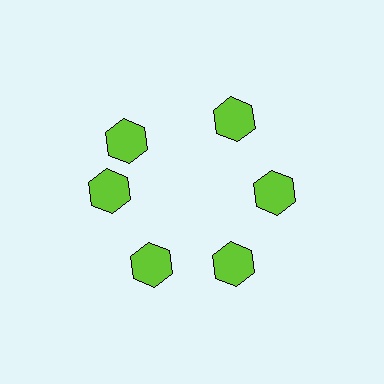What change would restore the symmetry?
The symmetry would be restored by rotating it back into even spacing with its neighbors so that all 6 hexagons sit at equal angles and equal distance from the center.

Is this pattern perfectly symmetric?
No. The 6 lime hexagons are arranged in a ring, but one element near the 11 o'clock position is rotated out of alignment along the ring, breaking the 6-fold rotational symmetry.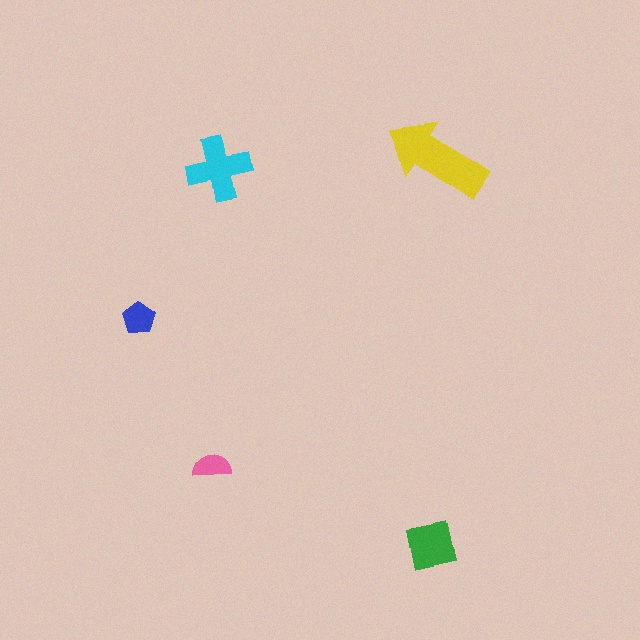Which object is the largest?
The yellow arrow.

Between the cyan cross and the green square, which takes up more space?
The cyan cross.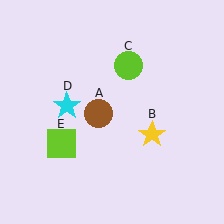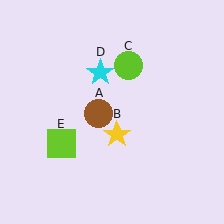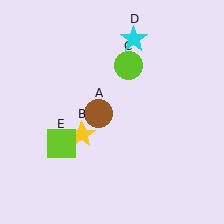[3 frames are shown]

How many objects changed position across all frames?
2 objects changed position: yellow star (object B), cyan star (object D).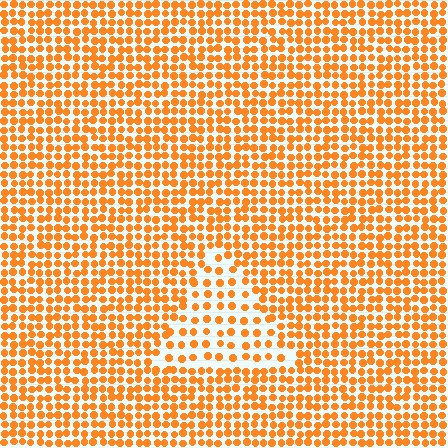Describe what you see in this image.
The image contains small orange elements arranged at two different densities. A triangle-shaped region is visible where the elements are less densely packed than the surrounding area.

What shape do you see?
I see a triangle.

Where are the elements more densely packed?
The elements are more densely packed outside the triangle boundary.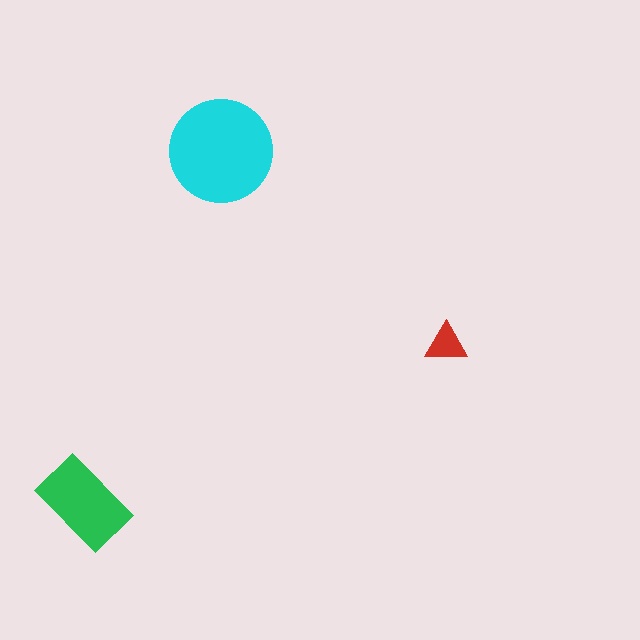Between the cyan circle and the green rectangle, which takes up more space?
The cyan circle.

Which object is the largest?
The cyan circle.